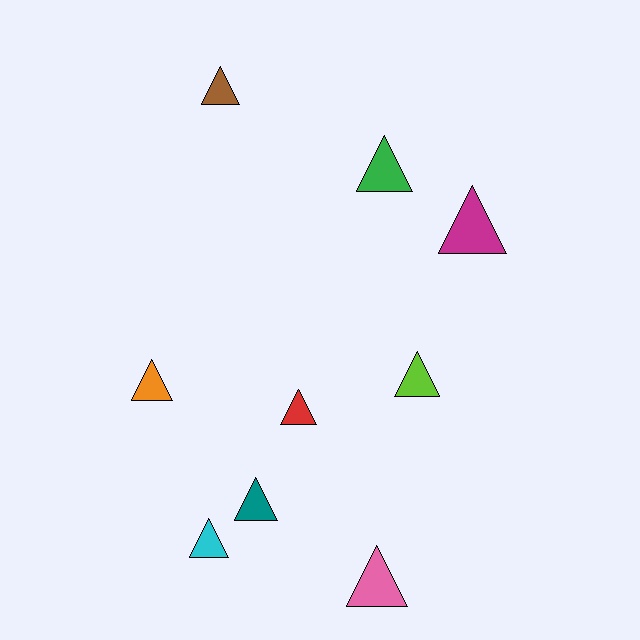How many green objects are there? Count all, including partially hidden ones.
There is 1 green object.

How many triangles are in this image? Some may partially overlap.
There are 9 triangles.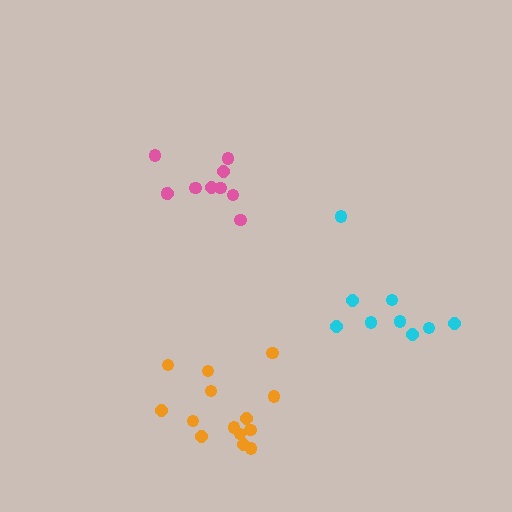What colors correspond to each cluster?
The clusters are colored: orange, pink, cyan.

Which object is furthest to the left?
The orange cluster is leftmost.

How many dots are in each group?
Group 1: 14 dots, Group 2: 10 dots, Group 3: 9 dots (33 total).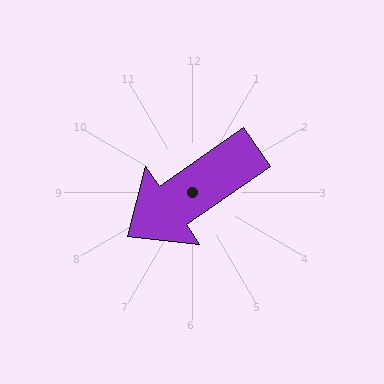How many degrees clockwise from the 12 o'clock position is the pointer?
Approximately 235 degrees.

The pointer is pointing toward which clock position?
Roughly 8 o'clock.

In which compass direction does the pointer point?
Southwest.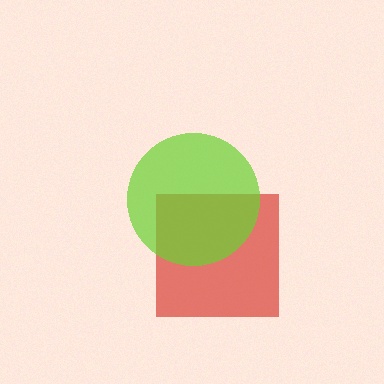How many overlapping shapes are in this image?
There are 2 overlapping shapes in the image.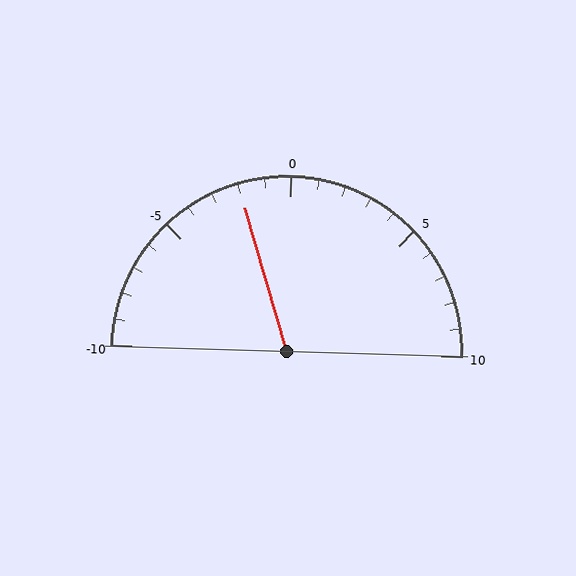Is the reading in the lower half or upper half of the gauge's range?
The reading is in the lower half of the range (-10 to 10).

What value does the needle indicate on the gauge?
The needle indicates approximately -2.